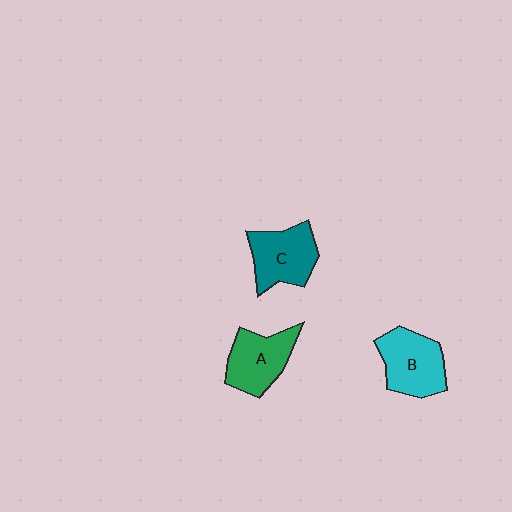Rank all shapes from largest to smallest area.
From largest to smallest: B (cyan), C (teal), A (green).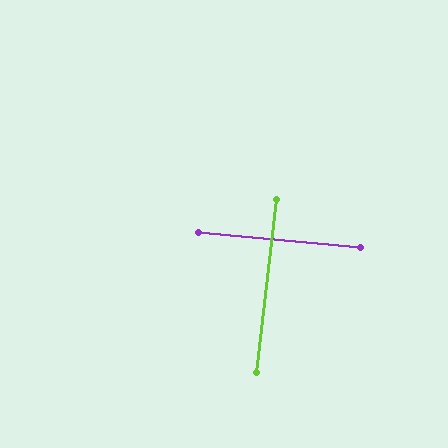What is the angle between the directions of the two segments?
Approximately 89 degrees.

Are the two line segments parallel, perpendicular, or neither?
Perpendicular — they meet at approximately 89°.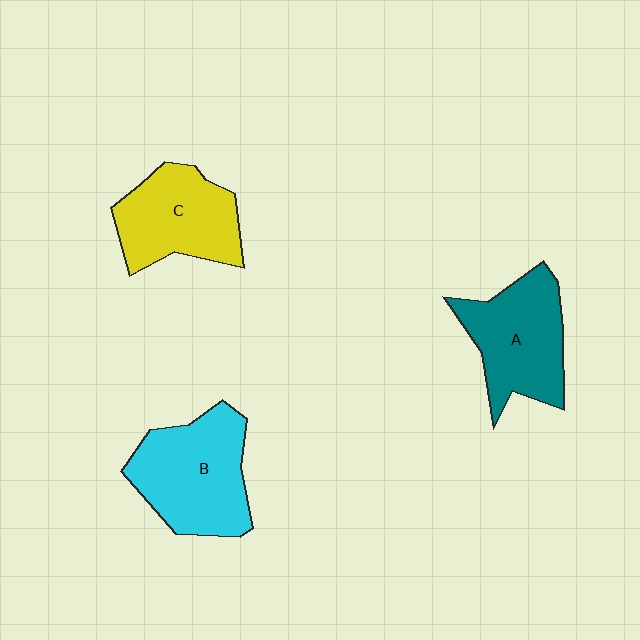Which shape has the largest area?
Shape B (cyan).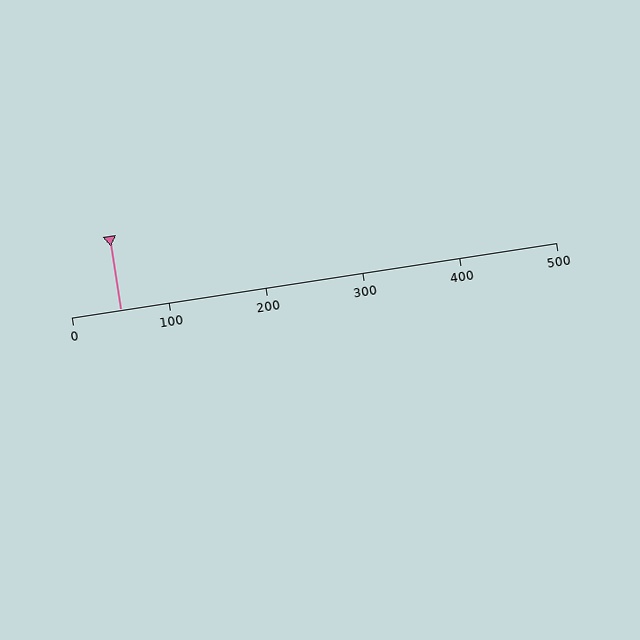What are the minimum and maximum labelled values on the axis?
The axis runs from 0 to 500.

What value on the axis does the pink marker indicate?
The marker indicates approximately 50.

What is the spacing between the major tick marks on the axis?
The major ticks are spaced 100 apart.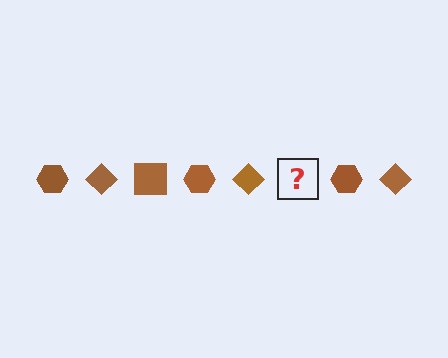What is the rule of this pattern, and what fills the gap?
The rule is that the pattern cycles through hexagon, diamond, square shapes in brown. The gap should be filled with a brown square.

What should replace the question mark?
The question mark should be replaced with a brown square.